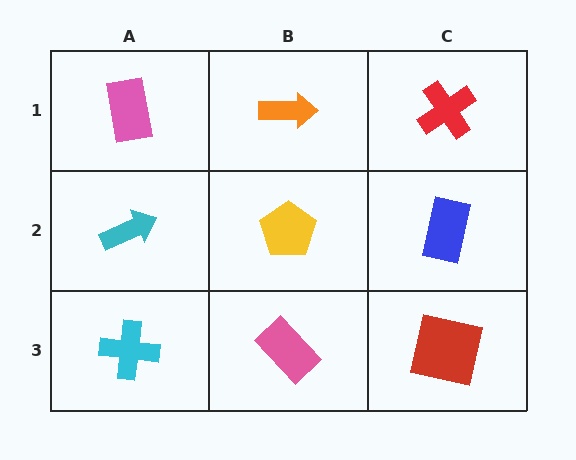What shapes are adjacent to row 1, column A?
A cyan arrow (row 2, column A), an orange arrow (row 1, column B).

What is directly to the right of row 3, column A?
A pink rectangle.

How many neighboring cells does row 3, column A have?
2.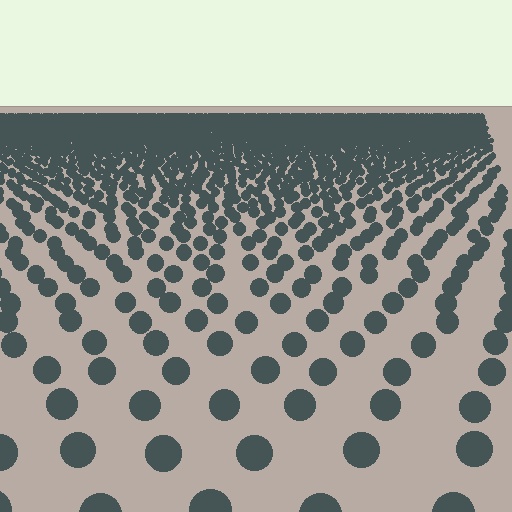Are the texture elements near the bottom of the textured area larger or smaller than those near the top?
Larger. Near the bottom, elements are closer to the viewer and appear at a bigger on-screen size.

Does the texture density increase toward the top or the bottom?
Density increases toward the top.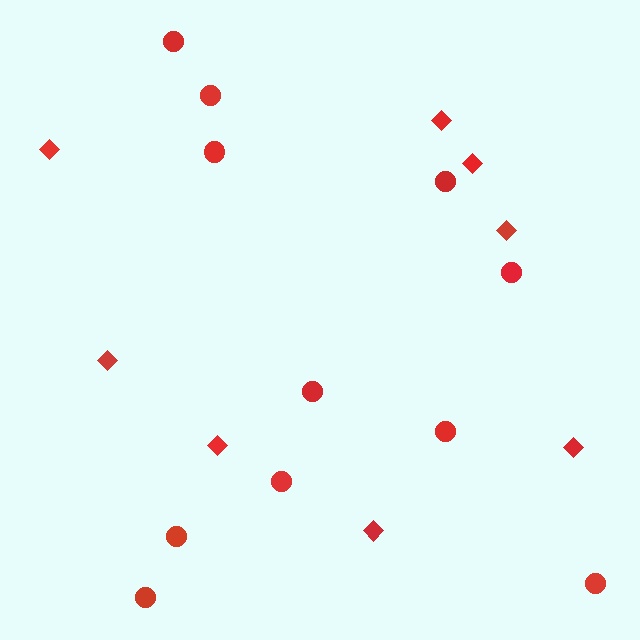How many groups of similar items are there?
There are 2 groups: one group of diamonds (8) and one group of circles (11).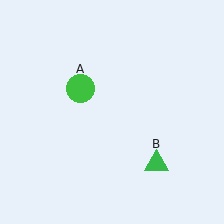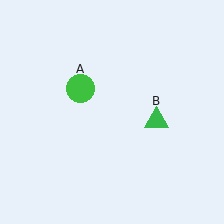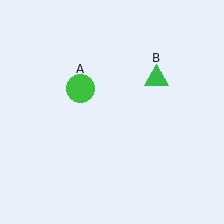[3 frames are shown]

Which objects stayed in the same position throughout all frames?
Green circle (object A) remained stationary.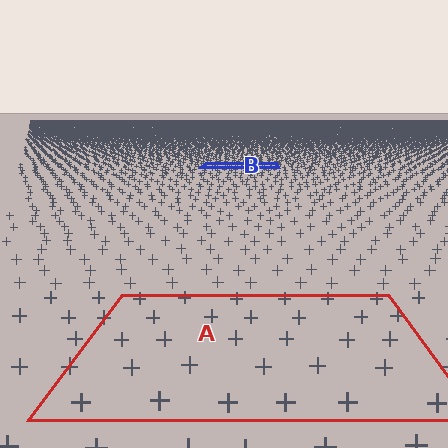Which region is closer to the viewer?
Region A is closer. The texture elements there are larger and more spread out.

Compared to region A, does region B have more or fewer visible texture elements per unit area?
Region B has more texture elements per unit area — they are packed more densely because it is farther away.